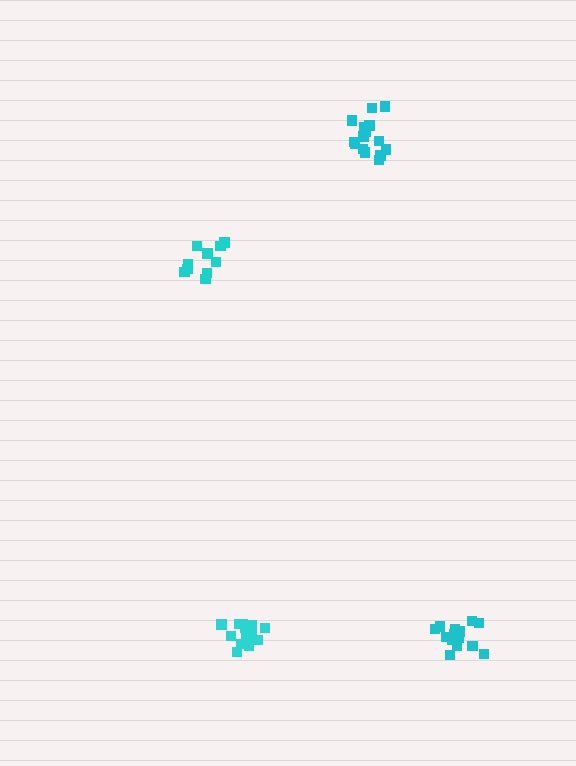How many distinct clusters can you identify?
There are 4 distinct clusters.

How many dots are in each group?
Group 1: 14 dots, Group 2: 15 dots, Group 3: 10 dots, Group 4: 16 dots (55 total).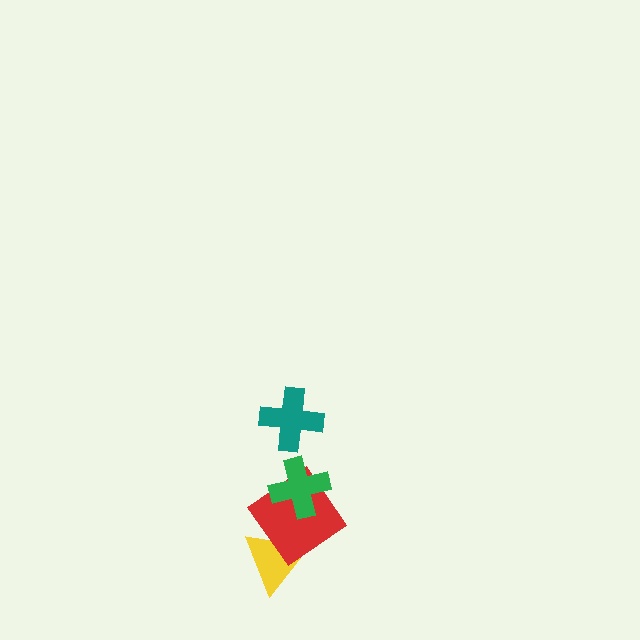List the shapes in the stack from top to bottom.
From top to bottom: the teal cross, the green cross, the red diamond, the yellow triangle.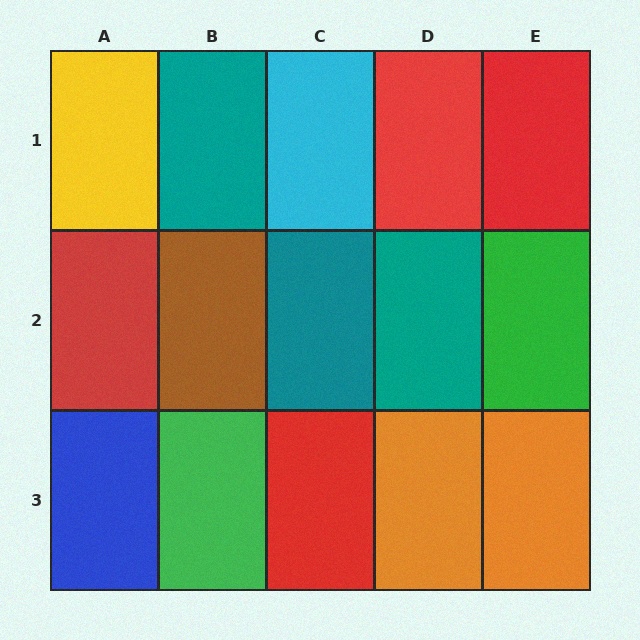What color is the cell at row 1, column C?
Cyan.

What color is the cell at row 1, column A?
Yellow.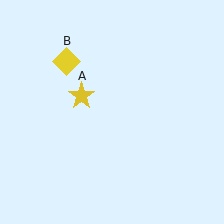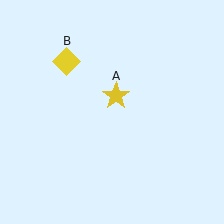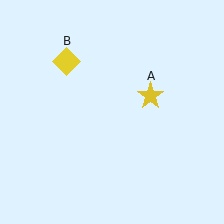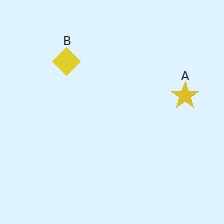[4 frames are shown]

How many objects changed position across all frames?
1 object changed position: yellow star (object A).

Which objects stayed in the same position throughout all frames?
Yellow diamond (object B) remained stationary.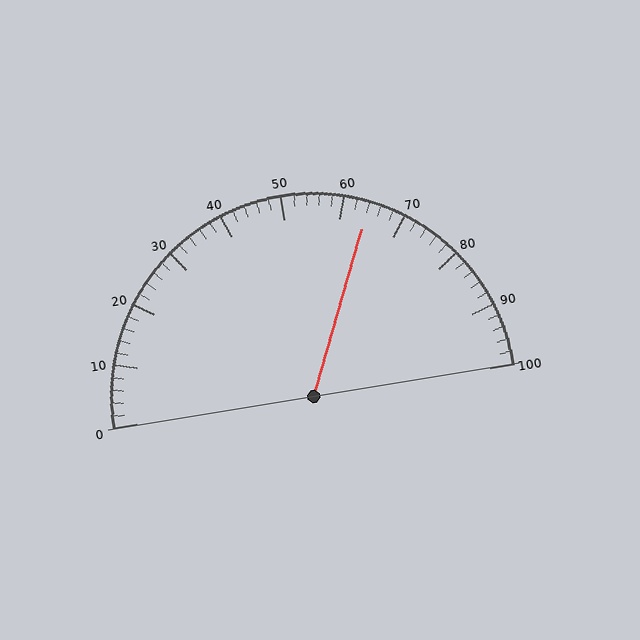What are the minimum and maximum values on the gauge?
The gauge ranges from 0 to 100.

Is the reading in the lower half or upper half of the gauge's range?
The reading is in the upper half of the range (0 to 100).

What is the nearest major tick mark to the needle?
The nearest major tick mark is 60.